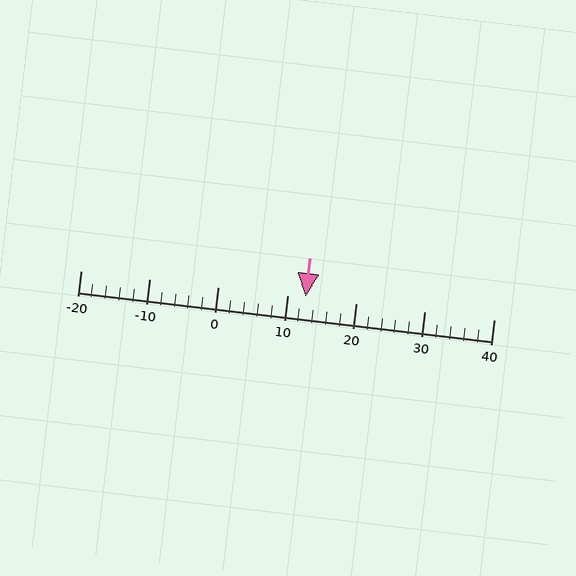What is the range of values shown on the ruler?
The ruler shows values from -20 to 40.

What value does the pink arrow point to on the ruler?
The pink arrow points to approximately 13.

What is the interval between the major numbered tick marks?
The major tick marks are spaced 10 units apart.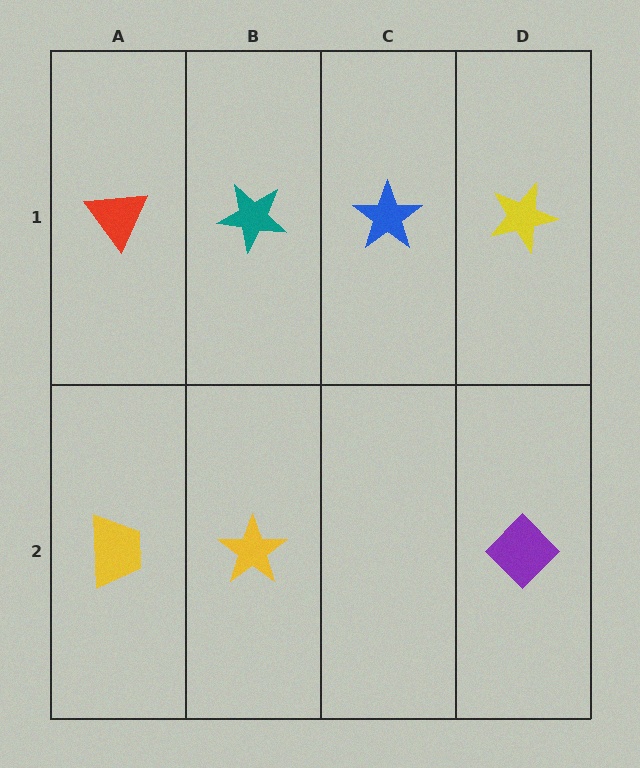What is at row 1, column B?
A teal star.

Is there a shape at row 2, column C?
No, that cell is empty.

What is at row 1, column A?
A red triangle.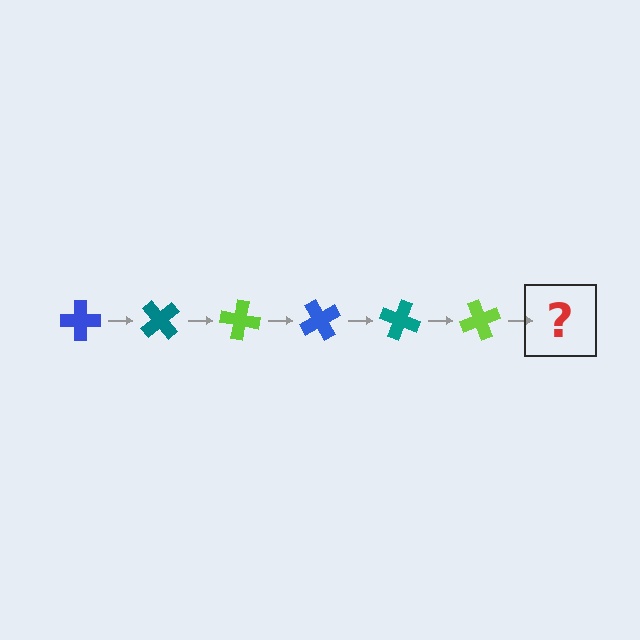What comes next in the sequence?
The next element should be a blue cross, rotated 300 degrees from the start.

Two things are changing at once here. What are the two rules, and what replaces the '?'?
The two rules are that it rotates 50 degrees each step and the color cycles through blue, teal, and lime. The '?' should be a blue cross, rotated 300 degrees from the start.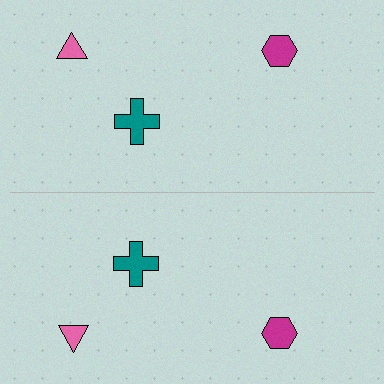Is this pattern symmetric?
Yes, this pattern has bilateral (reflection) symmetry.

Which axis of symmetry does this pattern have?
The pattern has a horizontal axis of symmetry running through the center of the image.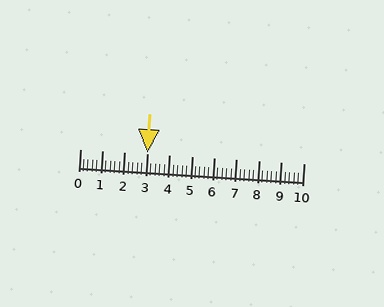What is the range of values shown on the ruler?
The ruler shows values from 0 to 10.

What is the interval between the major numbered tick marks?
The major tick marks are spaced 1 units apart.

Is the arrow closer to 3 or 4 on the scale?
The arrow is closer to 3.